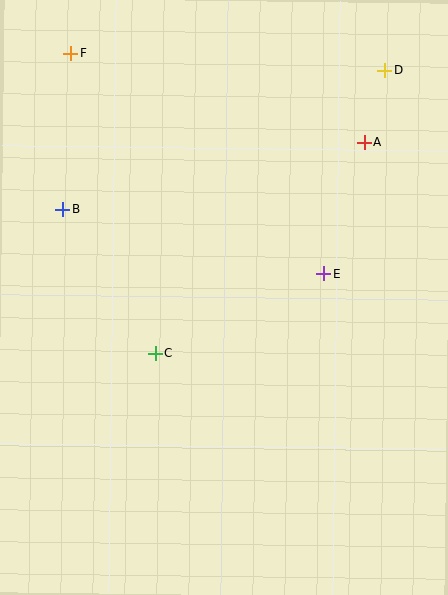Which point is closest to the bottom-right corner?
Point E is closest to the bottom-right corner.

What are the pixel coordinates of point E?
Point E is at (324, 274).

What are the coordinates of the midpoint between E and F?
The midpoint between E and F is at (198, 164).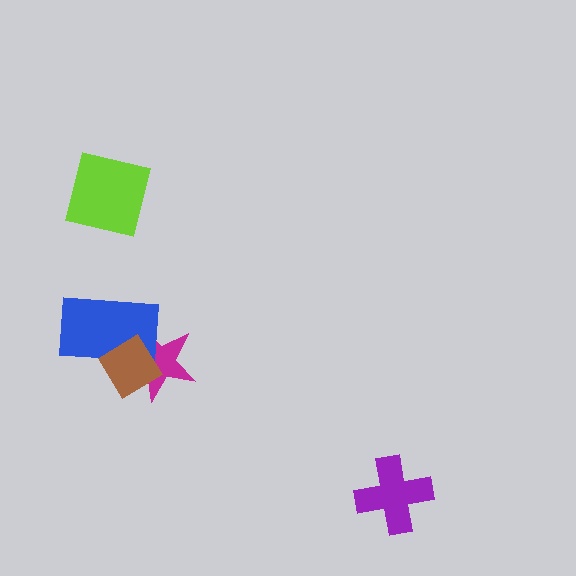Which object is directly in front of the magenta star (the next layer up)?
The blue rectangle is directly in front of the magenta star.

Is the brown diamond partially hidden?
No, no other shape covers it.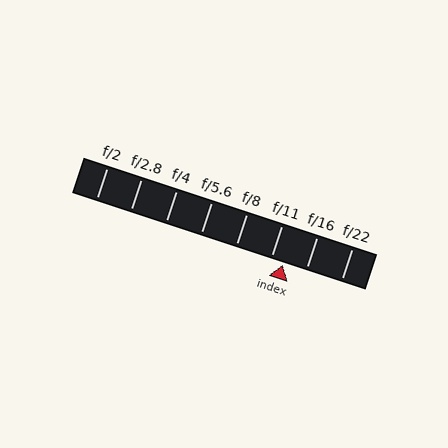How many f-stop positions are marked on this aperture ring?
There are 8 f-stop positions marked.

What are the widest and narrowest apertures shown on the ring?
The widest aperture shown is f/2 and the narrowest is f/22.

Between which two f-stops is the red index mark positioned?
The index mark is between f/11 and f/16.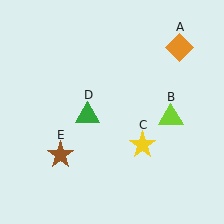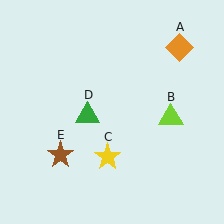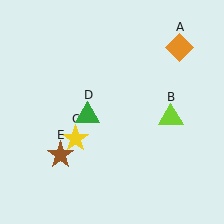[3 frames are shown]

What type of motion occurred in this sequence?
The yellow star (object C) rotated clockwise around the center of the scene.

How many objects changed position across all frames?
1 object changed position: yellow star (object C).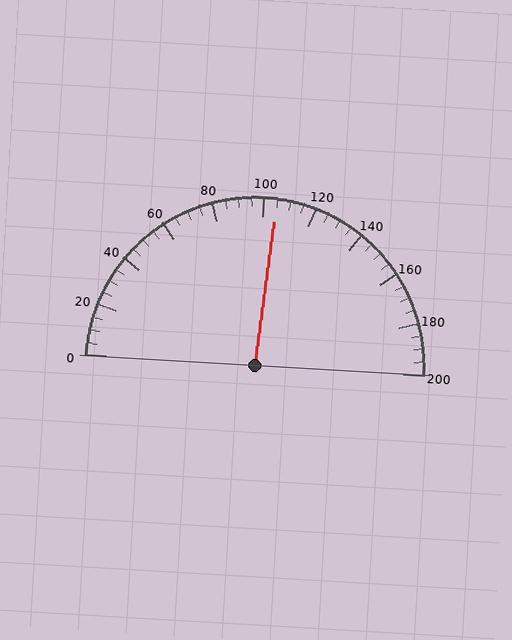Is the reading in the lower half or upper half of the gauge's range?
The reading is in the upper half of the range (0 to 200).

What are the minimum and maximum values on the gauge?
The gauge ranges from 0 to 200.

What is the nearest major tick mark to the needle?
The nearest major tick mark is 100.